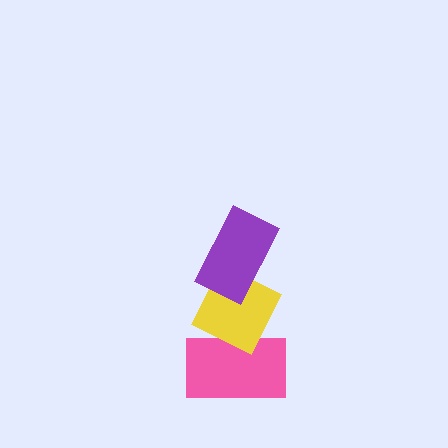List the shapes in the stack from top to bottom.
From top to bottom: the purple rectangle, the yellow diamond, the pink rectangle.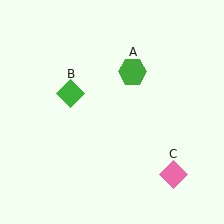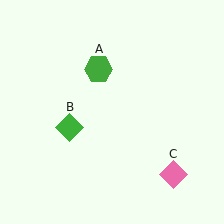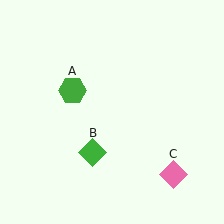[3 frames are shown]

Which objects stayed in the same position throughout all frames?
Pink diamond (object C) remained stationary.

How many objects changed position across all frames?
2 objects changed position: green hexagon (object A), green diamond (object B).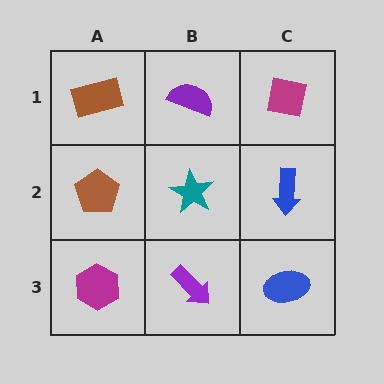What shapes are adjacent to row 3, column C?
A blue arrow (row 2, column C), a purple arrow (row 3, column B).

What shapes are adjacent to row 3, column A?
A brown pentagon (row 2, column A), a purple arrow (row 3, column B).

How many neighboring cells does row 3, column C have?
2.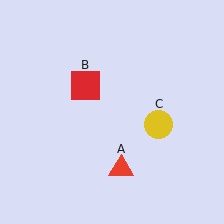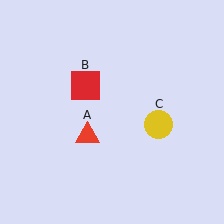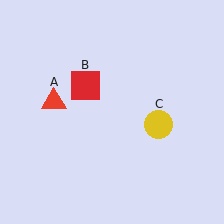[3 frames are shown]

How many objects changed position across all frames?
1 object changed position: red triangle (object A).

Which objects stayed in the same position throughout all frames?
Red square (object B) and yellow circle (object C) remained stationary.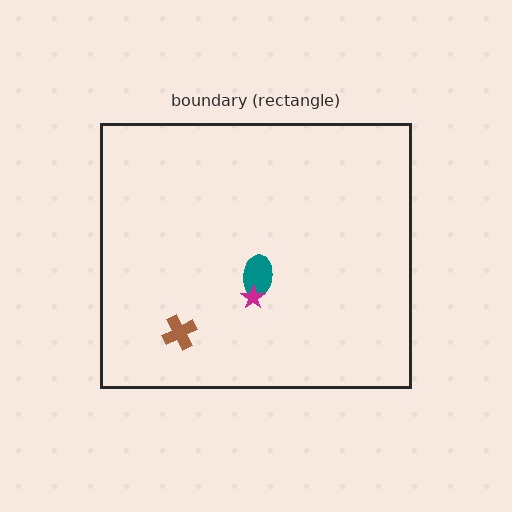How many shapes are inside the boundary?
3 inside, 0 outside.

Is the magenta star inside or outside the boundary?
Inside.